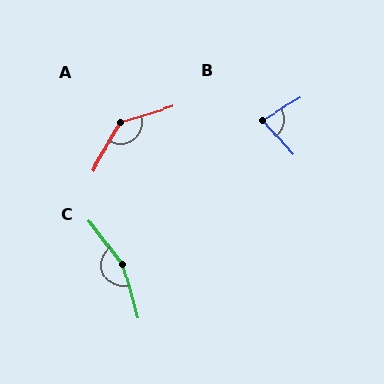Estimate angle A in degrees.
Approximately 137 degrees.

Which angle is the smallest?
B, at approximately 78 degrees.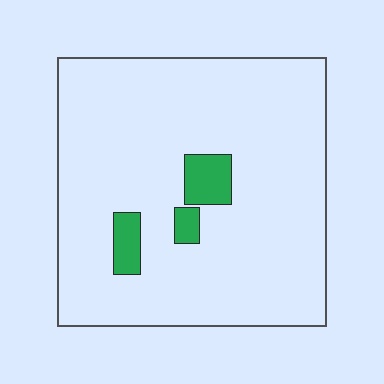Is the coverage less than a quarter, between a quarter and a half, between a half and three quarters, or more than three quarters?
Less than a quarter.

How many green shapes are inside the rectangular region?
3.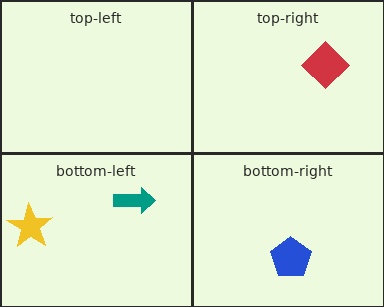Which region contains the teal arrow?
The bottom-left region.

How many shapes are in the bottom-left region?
2.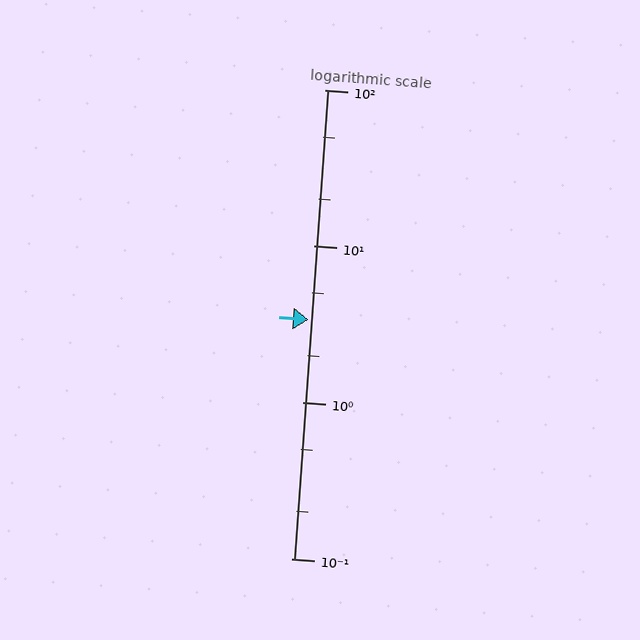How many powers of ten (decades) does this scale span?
The scale spans 3 decades, from 0.1 to 100.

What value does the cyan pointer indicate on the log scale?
The pointer indicates approximately 3.4.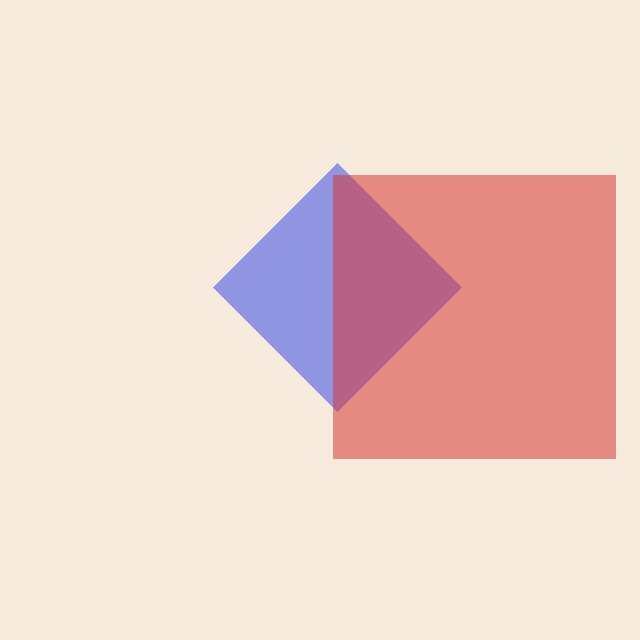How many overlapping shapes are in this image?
There are 2 overlapping shapes in the image.